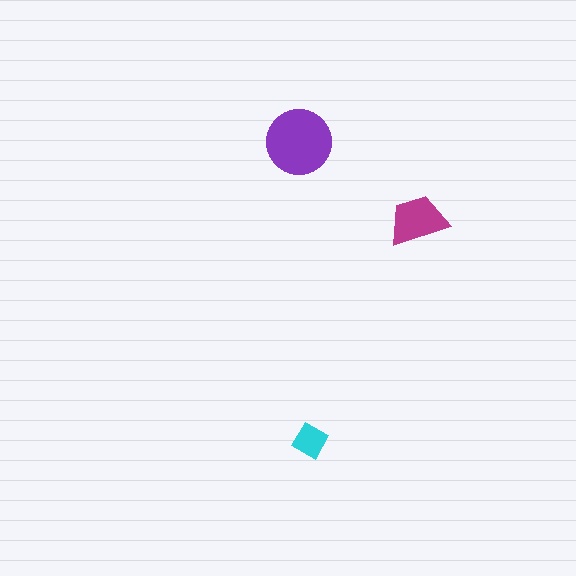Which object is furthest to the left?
The purple circle is leftmost.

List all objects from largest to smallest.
The purple circle, the magenta trapezoid, the cyan diamond.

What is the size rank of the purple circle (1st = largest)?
1st.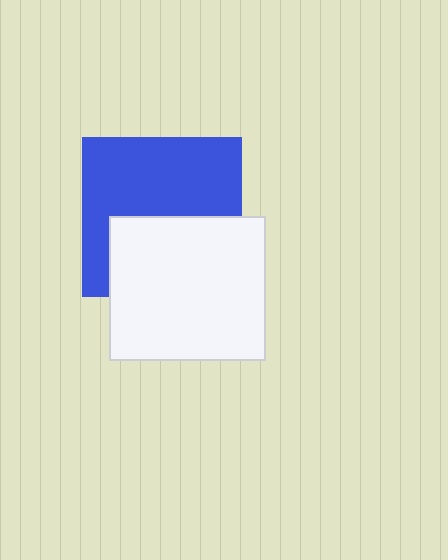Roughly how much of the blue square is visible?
About half of it is visible (roughly 58%).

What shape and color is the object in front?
The object in front is a white rectangle.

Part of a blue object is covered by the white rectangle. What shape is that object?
It is a square.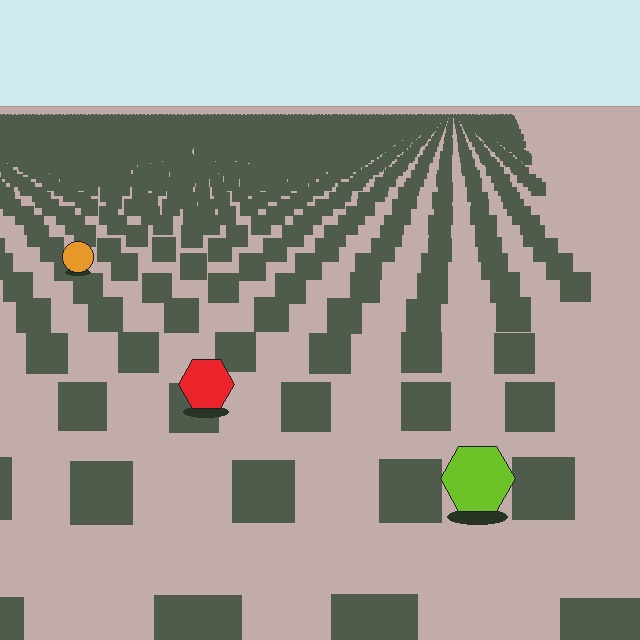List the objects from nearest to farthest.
From nearest to farthest: the lime hexagon, the red hexagon, the orange circle.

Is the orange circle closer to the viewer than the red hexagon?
No. The red hexagon is closer — you can tell from the texture gradient: the ground texture is coarser near it.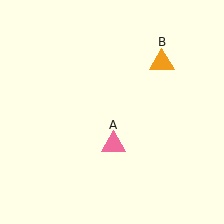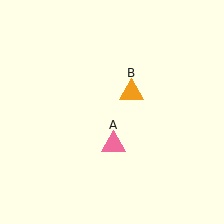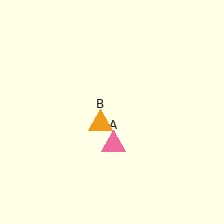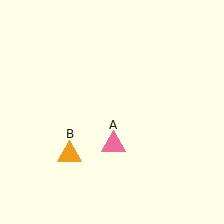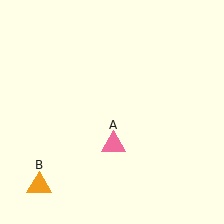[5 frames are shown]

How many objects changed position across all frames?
1 object changed position: orange triangle (object B).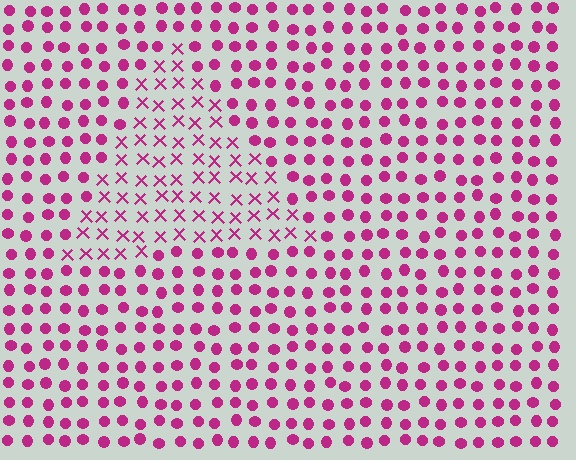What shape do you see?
I see a triangle.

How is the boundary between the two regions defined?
The boundary is defined by a change in element shape: X marks inside vs. circles outside. All elements share the same color and spacing.